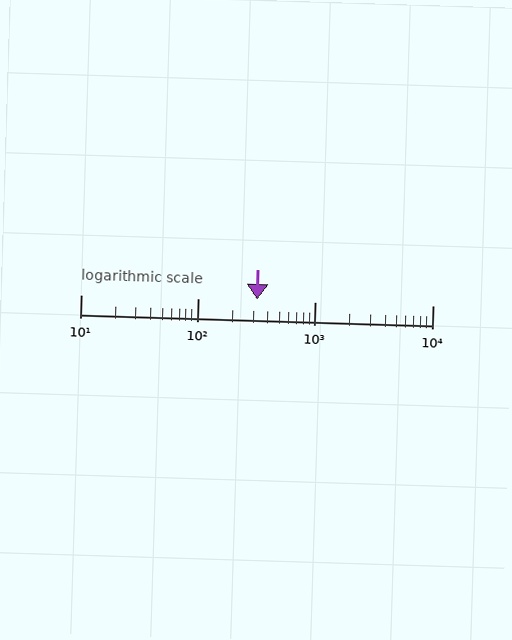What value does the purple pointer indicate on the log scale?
The pointer indicates approximately 320.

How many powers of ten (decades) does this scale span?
The scale spans 3 decades, from 10 to 10000.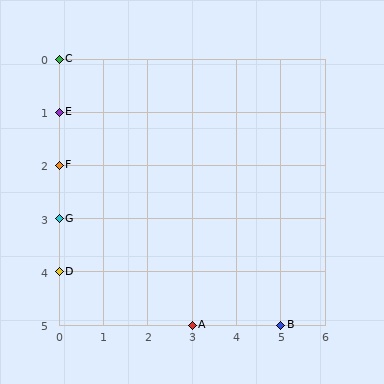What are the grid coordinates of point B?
Point B is at grid coordinates (5, 5).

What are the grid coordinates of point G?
Point G is at grid coordinates (0, 3).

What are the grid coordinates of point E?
Point E is at grid coordinates (0, 1).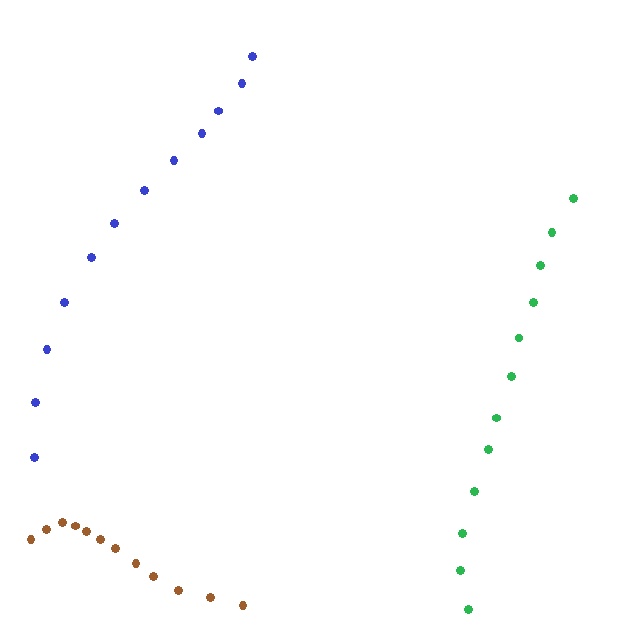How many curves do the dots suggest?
There are 3 distinct paths.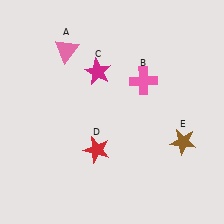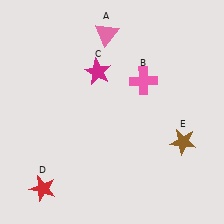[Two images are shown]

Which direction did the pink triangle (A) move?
The pink triangle (A) moved right.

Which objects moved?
The objects that moved are: the pink triangle (A), the red star (D).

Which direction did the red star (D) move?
The red star (D) moved left.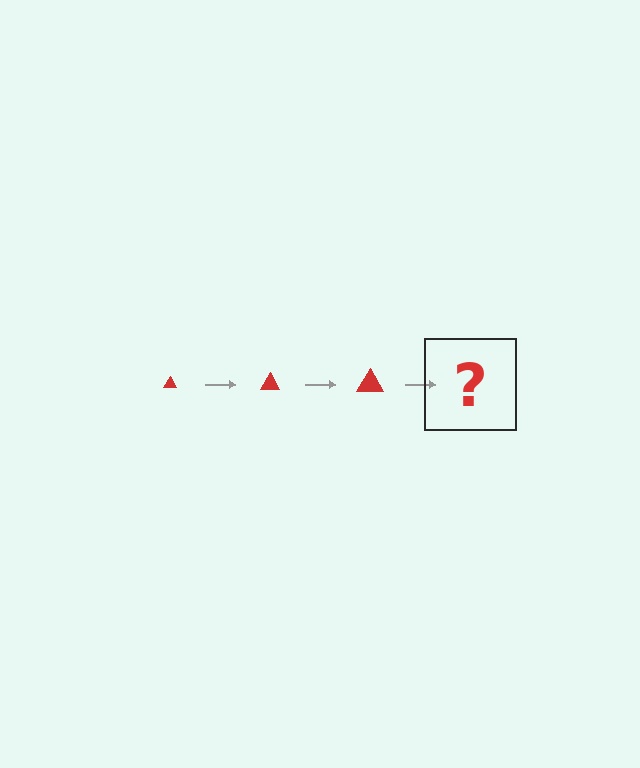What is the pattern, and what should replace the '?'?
The pattern is that the triangle gets progressively larger each step. The '?' should be a red triangle, larger than the previous one.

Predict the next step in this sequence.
The next step is a red triangle, larger than the previous one.